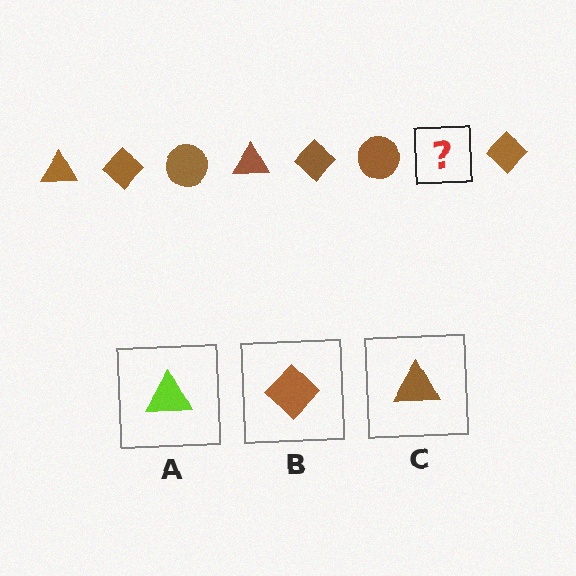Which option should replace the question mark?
Option C.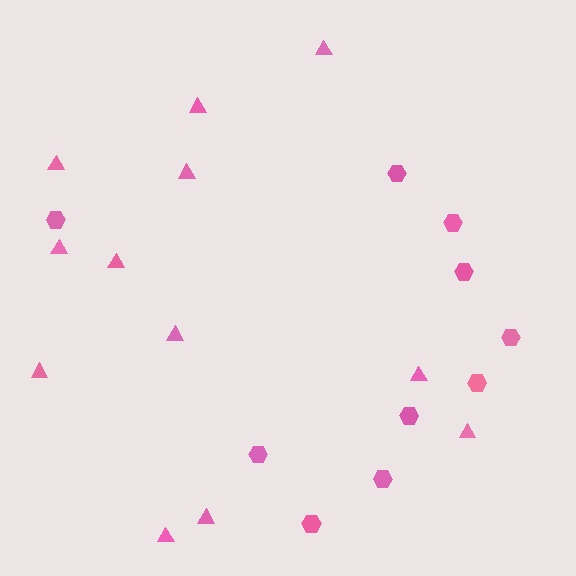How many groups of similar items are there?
There are 2 groups: one group of hexagons (10) and one group of triangles (12).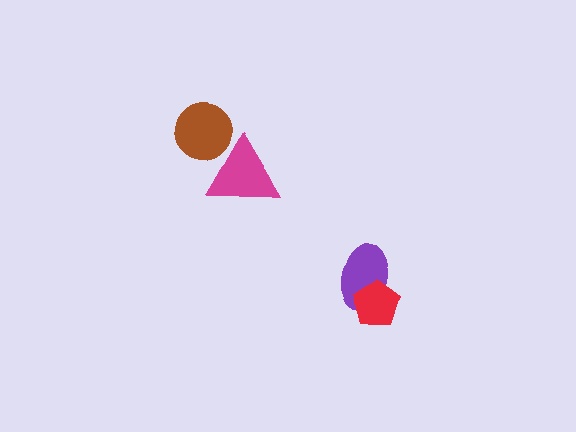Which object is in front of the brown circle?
The magenta triangle is in front of the brown circle.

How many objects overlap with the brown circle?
1 object overlaps with the brown circle.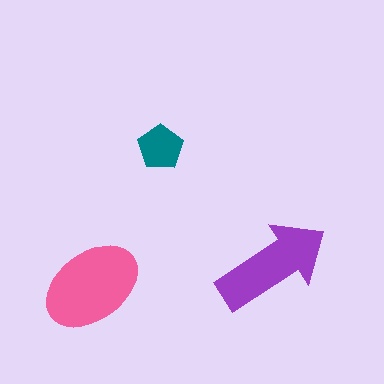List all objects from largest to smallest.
The pink ellipse, the purple arrow, the teal pentagon.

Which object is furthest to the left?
The pink ellipse is leftmost.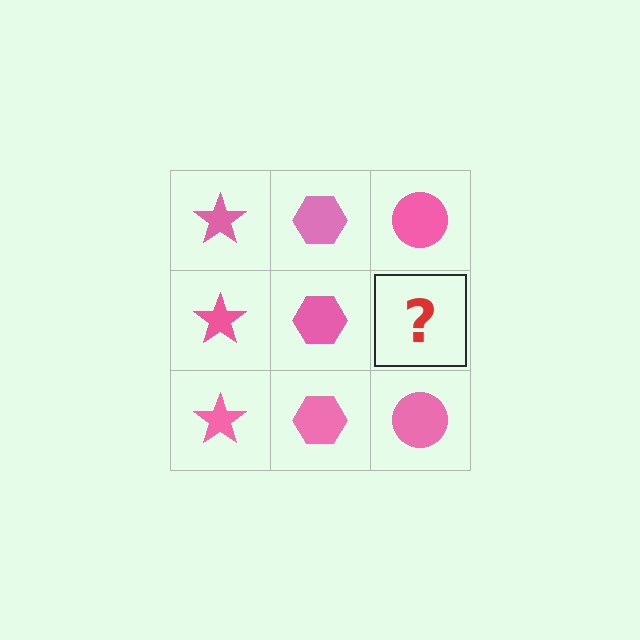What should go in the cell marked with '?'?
The missing cell should contain a pink circle.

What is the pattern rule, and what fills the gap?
The rule is that each column has a consistent shape. The gap should be filled with a pink circle.